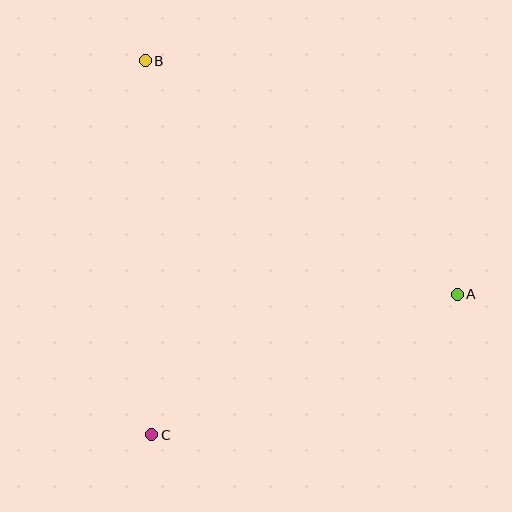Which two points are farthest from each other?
Points A and B are farthest from each other.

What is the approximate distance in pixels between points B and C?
The distance between B and C is approximately 374 pixels.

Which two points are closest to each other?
Points A and C are closest to each other.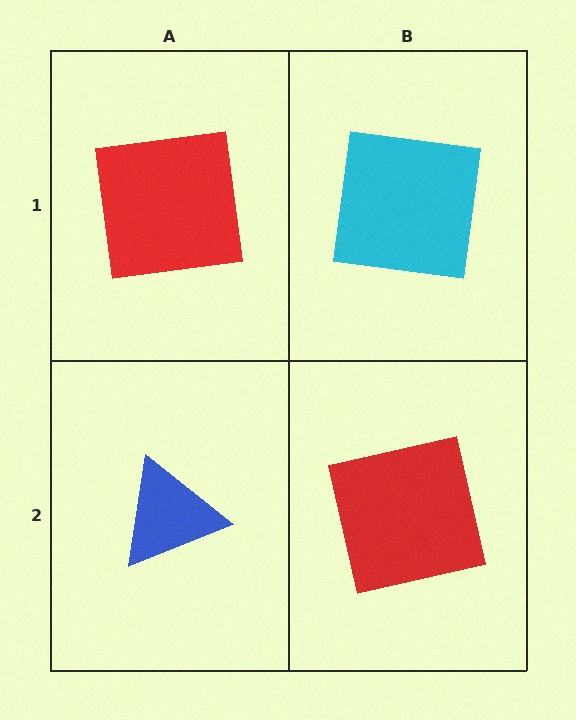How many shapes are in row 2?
2 shapes.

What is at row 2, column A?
A blue triangle.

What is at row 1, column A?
A red square.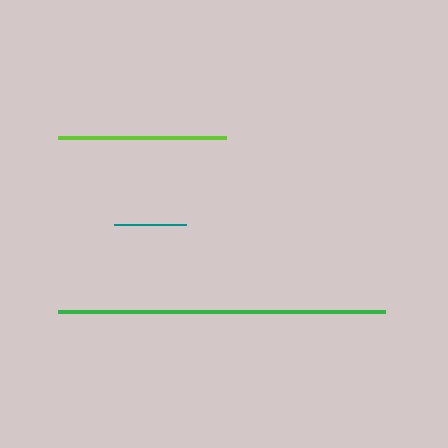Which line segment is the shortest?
The teal line is the shortest at approximately 72 pixels.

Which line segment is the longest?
The green line is the longest at approximately 328 pixels.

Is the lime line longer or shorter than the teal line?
The lime line is longer than the teal line.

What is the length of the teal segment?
The teal segment is approximately 72 pixels long.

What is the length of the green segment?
The green segment is approximately 328 pixels long.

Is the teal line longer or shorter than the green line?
The green line is longer than the teal line.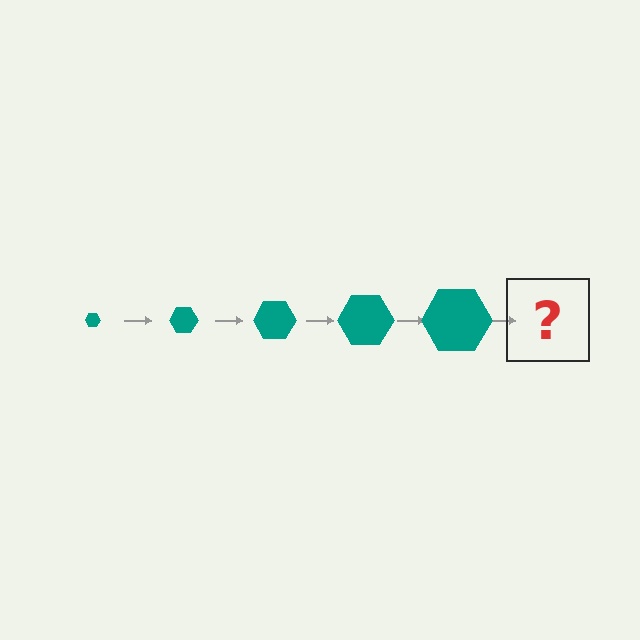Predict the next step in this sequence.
The next step is a teal hexagon, larger than the previous one.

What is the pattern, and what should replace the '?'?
The pattern is that the hexagon gets progressively larger each step. The '?' should be a teal hexagon, larger than the previous one.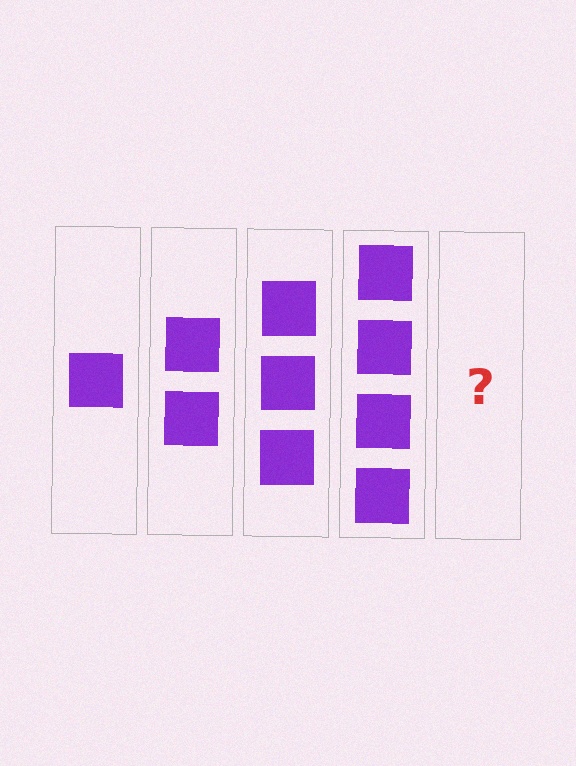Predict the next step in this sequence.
The next step is 5 squares.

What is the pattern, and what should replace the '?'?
The pattern is that each step adds one more square. The '?' should be 5 squares.